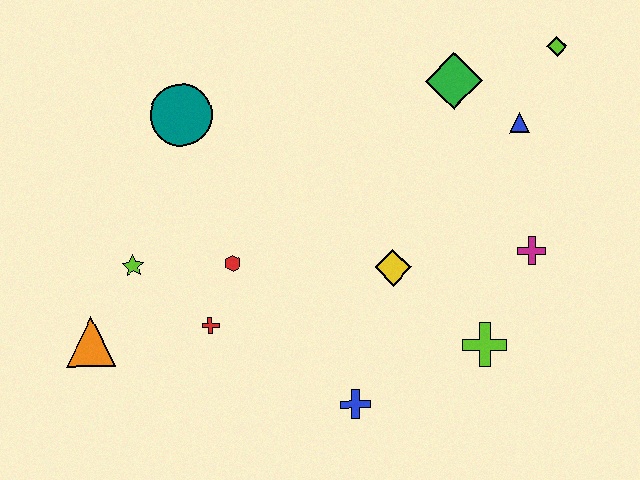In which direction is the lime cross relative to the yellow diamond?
The lime cross is to the right of the yellow diamond.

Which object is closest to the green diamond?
The blue triangle is closest to the green diamond.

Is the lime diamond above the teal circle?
Yes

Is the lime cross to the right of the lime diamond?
No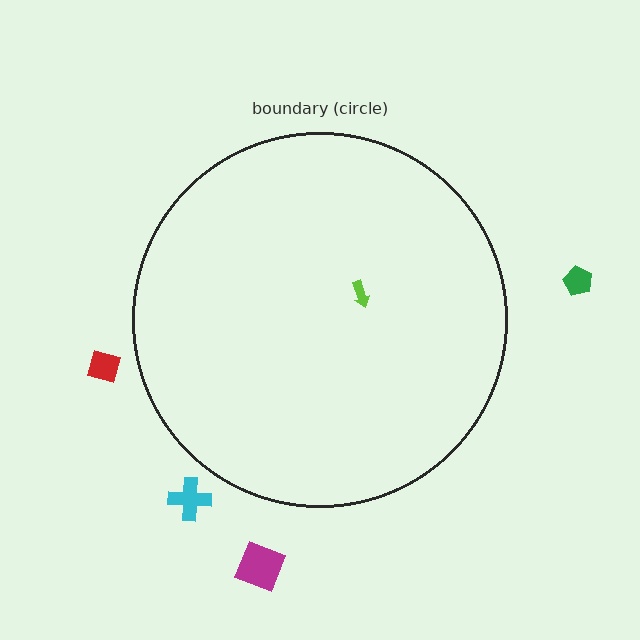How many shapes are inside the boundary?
1 inside, 4 outside.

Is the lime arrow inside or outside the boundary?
Inside.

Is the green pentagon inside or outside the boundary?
Outside.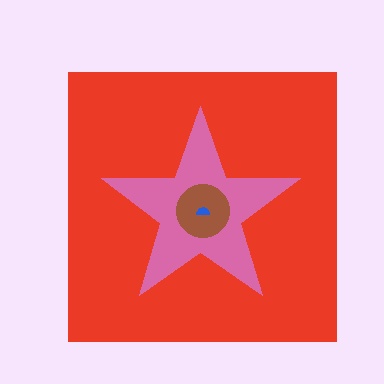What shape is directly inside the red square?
The pink star.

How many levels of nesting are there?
4.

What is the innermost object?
The blue semicircle.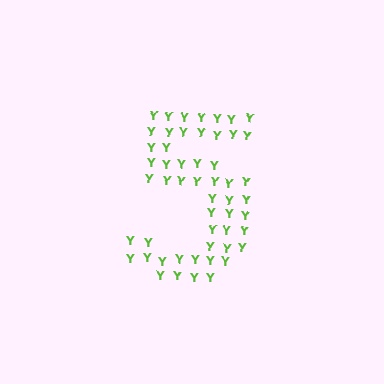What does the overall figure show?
The overall figure shows the digit 5.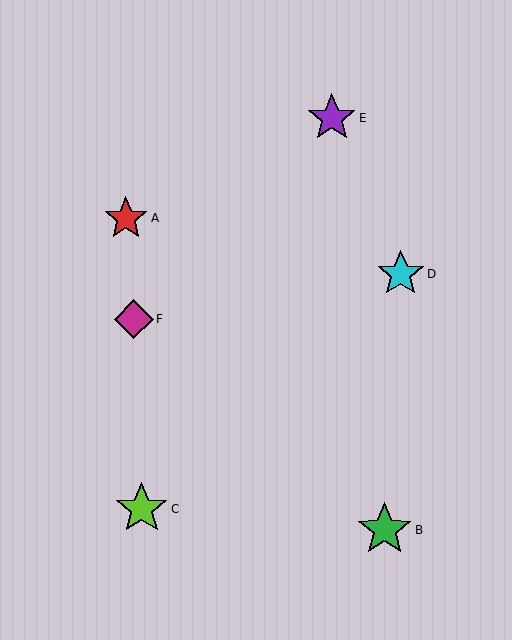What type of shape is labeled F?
Shape F is a magenta diamond.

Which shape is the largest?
The green star (labeled B) is the largest.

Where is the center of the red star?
The center of the red star is at (126, 218).